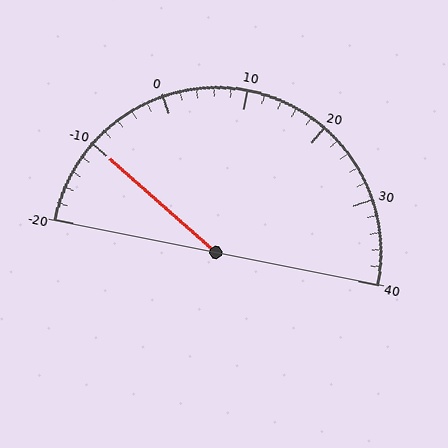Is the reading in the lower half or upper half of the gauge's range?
The reading is in the lower half of the range (-20 to 40).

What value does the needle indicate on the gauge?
The needle indicates approximately -10.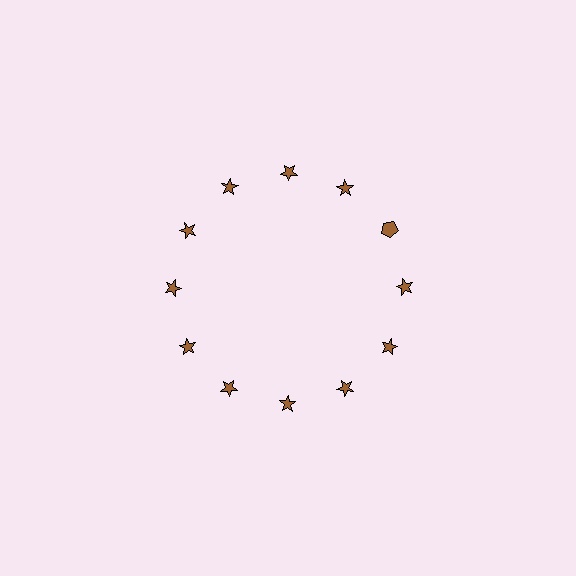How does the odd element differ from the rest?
It has a different shape: pentagon instead of star.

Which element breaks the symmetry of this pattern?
The brown pentagon at roughly the 2 o'clock position breaks the symmetry. All other shapes are brown stars.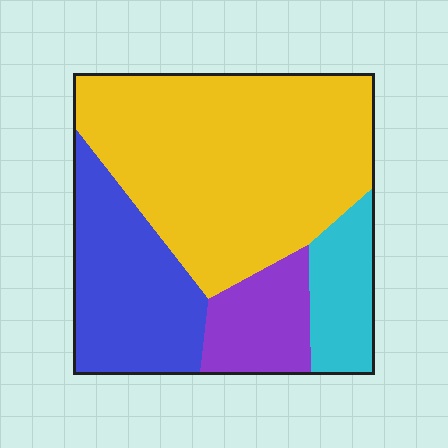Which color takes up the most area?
Yellow, at roughly 55%.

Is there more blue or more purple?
Blue.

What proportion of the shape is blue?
Blue covers roughly 25% of the shape.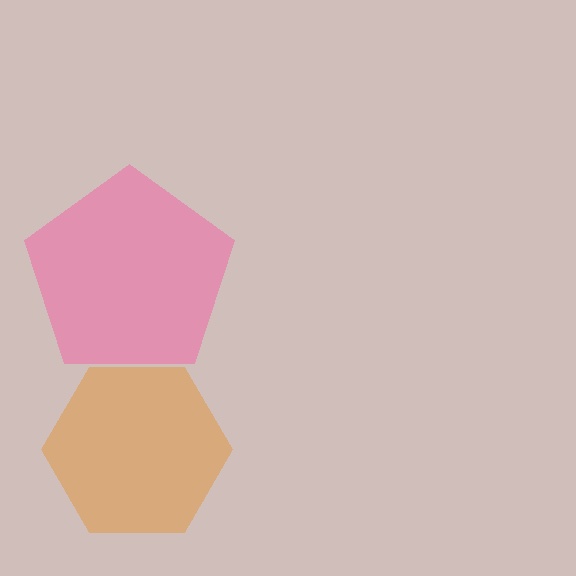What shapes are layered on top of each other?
The layered shapes are: a pink pentagon, an orange hexagon.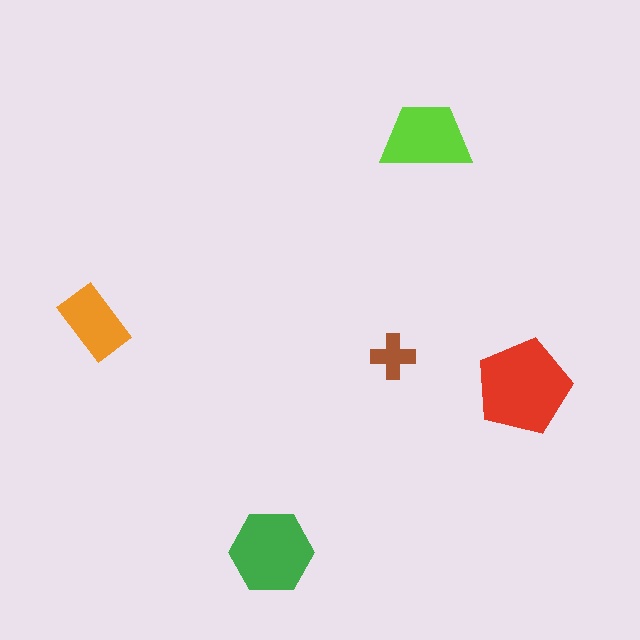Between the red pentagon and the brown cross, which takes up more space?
The red pentagon.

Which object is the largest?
The red pentagon.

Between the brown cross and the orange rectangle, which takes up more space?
The orange rectangle.